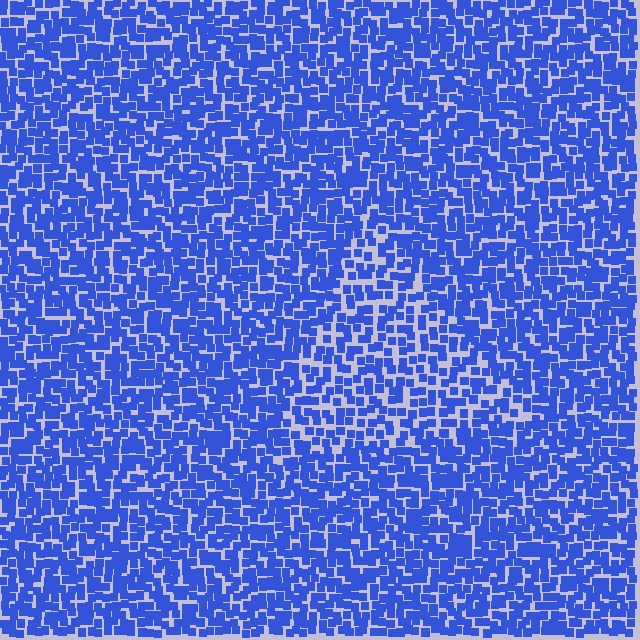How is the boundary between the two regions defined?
The boundary is defined by a change in element density (approximately 1.5x ratio). All elements are the same color, size, and shape.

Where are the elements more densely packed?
The elements are more densely packed outside the triangle boundary.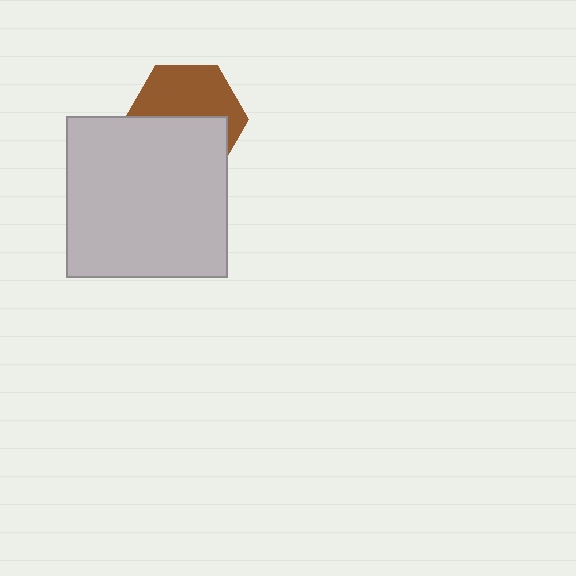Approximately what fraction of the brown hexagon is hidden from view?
Roughly 50% of the brown hexagon is hidden behind the light gray square.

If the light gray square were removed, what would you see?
You would see the complete brown hexagon.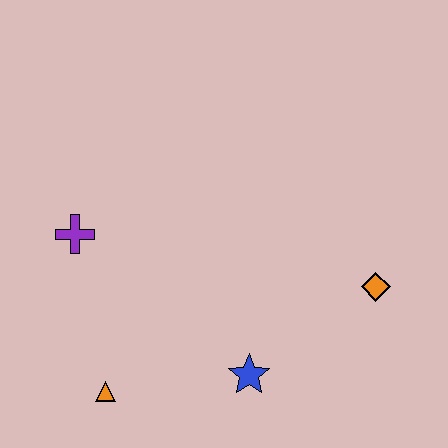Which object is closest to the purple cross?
The orange triangle is closest to the purple cross.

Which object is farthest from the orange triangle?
The orange diamond is farthest from the orange triangle.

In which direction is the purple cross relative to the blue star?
The purple cross is to the left of the blue star.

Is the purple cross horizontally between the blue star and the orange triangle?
No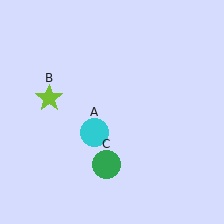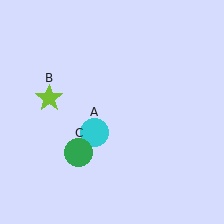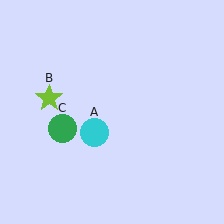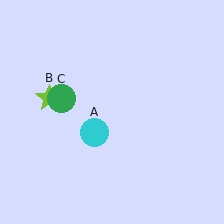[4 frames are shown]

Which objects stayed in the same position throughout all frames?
Cyan circle (object A) and lime star (object B) remained stationary.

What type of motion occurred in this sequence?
The green circle (object C) rotated clockwise around the center of the scene.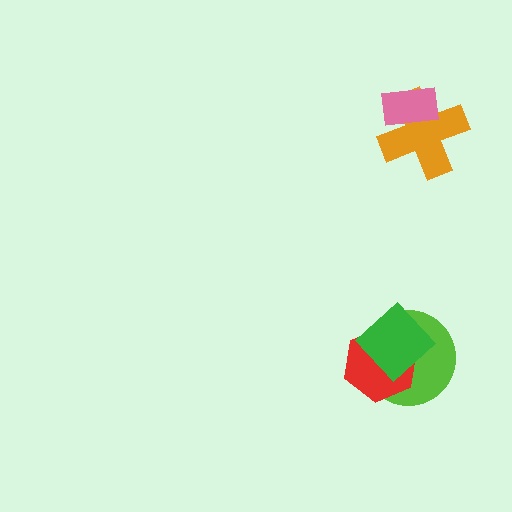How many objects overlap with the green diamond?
2 objects overlap with the green diamond.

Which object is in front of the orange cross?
The pink rectangle is in front of the orange cross.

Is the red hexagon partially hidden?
Yes, it is partially covered by another shape.